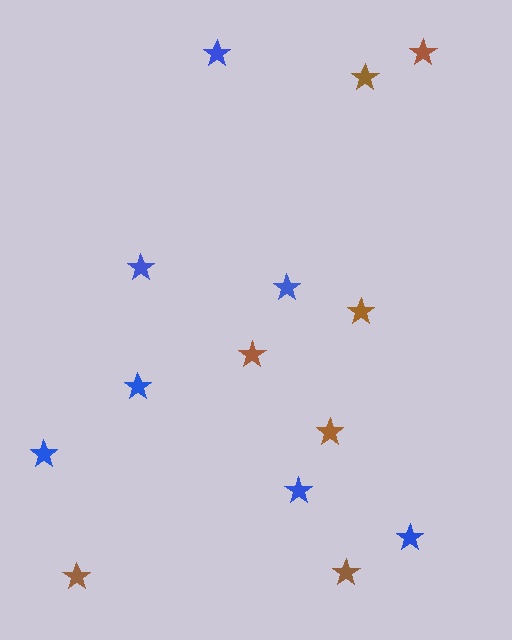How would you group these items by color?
There are 2 groups: one group of brown stars (7) and one group of blue stars (7).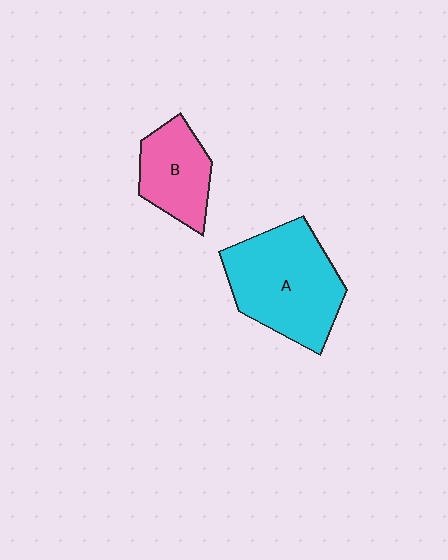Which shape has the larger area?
Shape A (cyan).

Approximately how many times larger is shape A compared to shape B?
Approximately 1.8 times.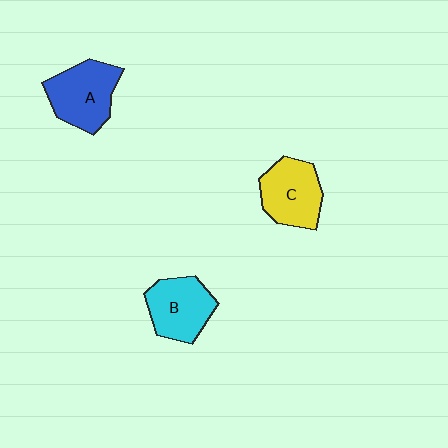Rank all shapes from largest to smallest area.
From largest to smallest: A (blue), C (yellow), B (cyan).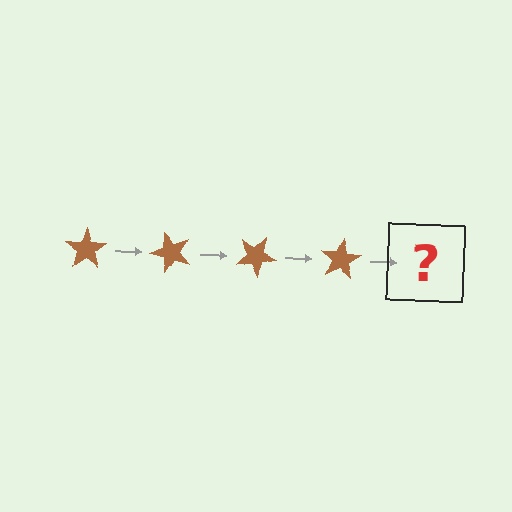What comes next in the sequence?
The next element should be a brown star rotated 200 degrees.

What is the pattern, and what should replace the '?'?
The pattern is that the star rotates 50 degrees each step. The '?' should be a brown star rotated 200 degrees.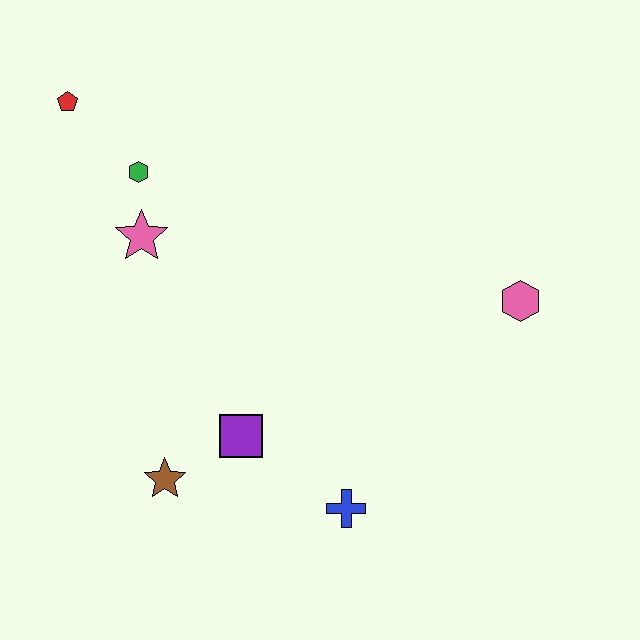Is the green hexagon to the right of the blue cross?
No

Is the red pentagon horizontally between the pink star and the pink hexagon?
No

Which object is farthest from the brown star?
The pink hexagon is farthest from the brown star.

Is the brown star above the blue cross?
Yes